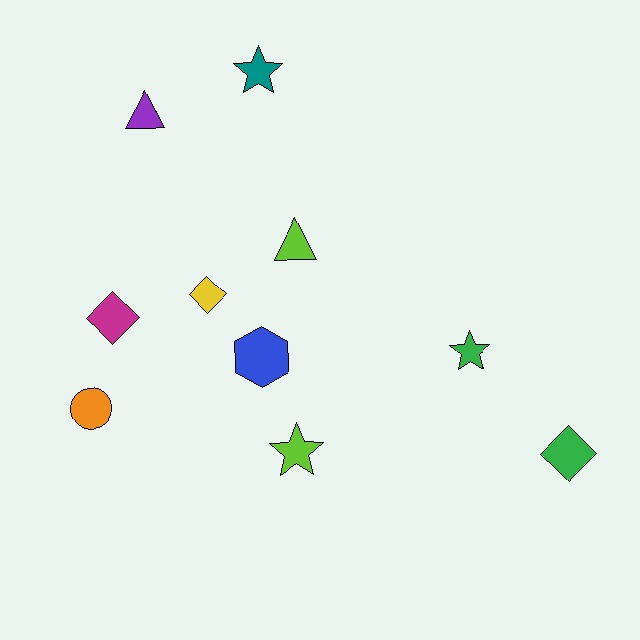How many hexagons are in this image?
There is 1 hexagon.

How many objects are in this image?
There are 10 objects.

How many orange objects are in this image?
There is 1 orange object.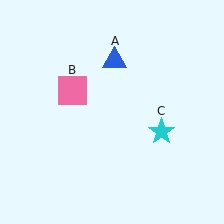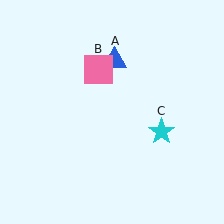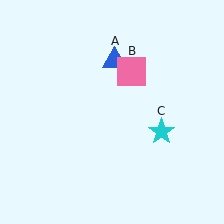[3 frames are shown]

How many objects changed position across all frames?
1 object changed position: pink square (object B).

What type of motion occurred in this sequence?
The pink square (object B) rotated clockwise around the center of the scene.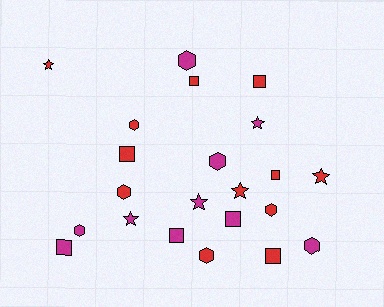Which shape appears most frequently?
Square, with 8 objects.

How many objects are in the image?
There are 22 objects.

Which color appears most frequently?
Red, with 12 objects.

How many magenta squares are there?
There are 3 magenta squares.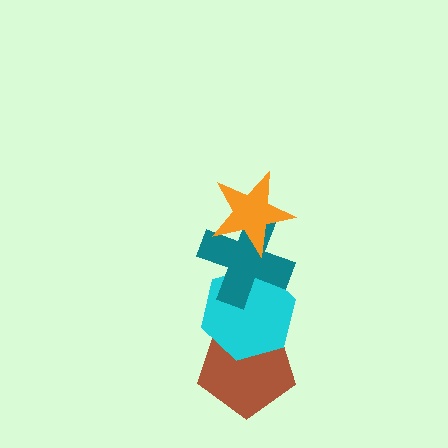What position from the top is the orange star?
The orange star is 1st from the top.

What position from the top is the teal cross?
The teal cross is 2nd from the top.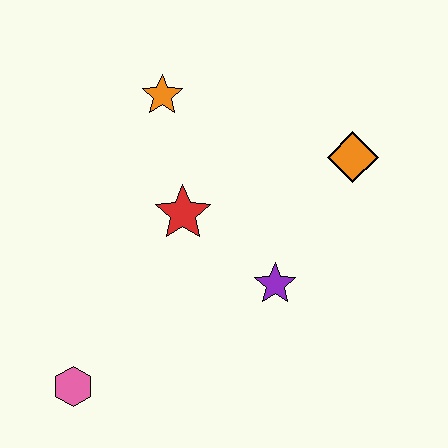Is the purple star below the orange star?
Yes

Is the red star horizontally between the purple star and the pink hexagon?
Yes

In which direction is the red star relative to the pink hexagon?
The red star is above the pink hexagon.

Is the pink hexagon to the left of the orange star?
Yes